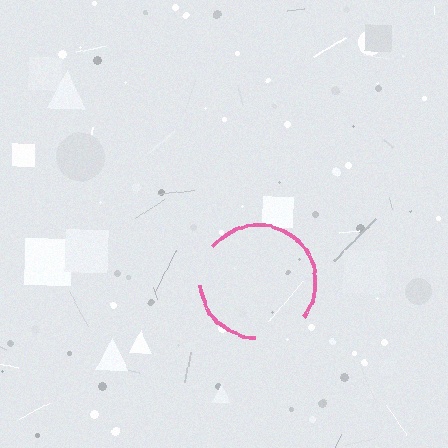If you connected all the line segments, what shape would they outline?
They would outline a circle.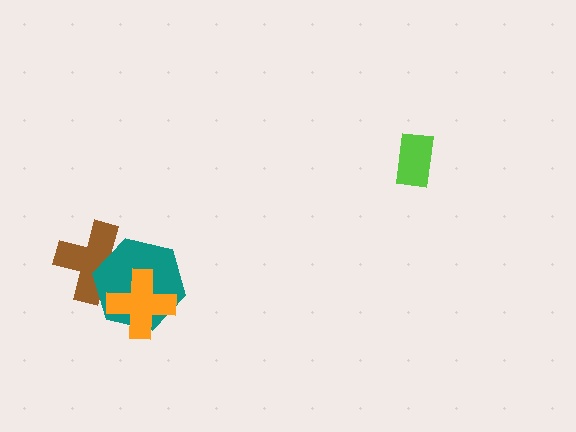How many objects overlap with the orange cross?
2 objects overlap with the orange cross.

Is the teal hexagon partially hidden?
Yes, it is partially covered by another shape.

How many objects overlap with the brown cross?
2 objects overlap with the brown cross.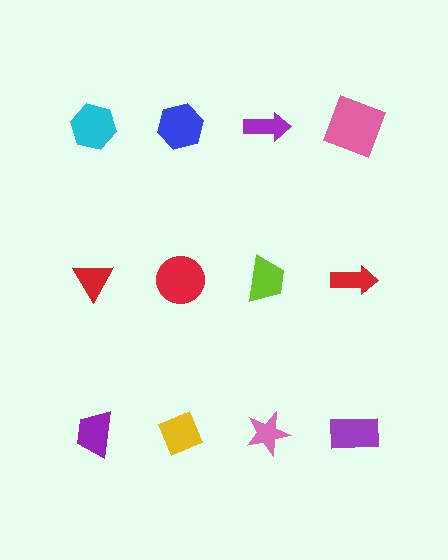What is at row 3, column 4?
A purple rectangle.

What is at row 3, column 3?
A pink star.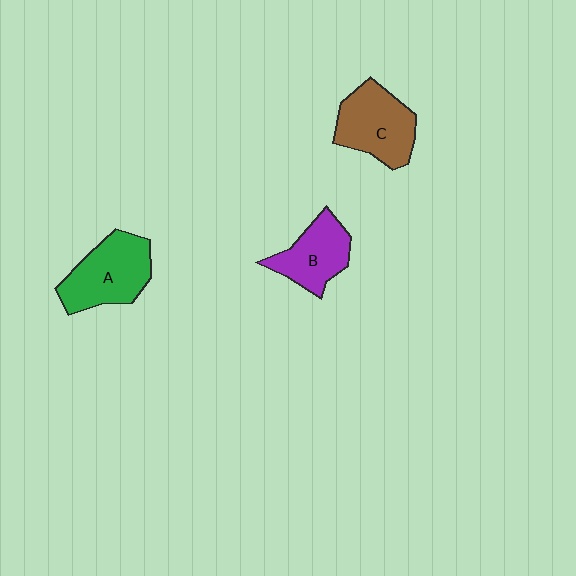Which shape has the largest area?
Shape A (green).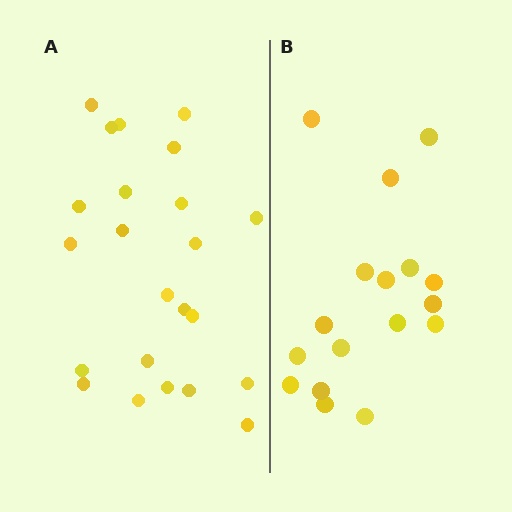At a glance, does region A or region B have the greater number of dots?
Region A (the left region) has more dots.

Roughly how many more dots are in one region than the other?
Region A has about 6 more dots than region B.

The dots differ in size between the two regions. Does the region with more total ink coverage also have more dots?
No. Region B has more total ink coverage because its dots are larger, but region A actually contains more individual dots. Total area can be misleading — the number of items is what matters here.